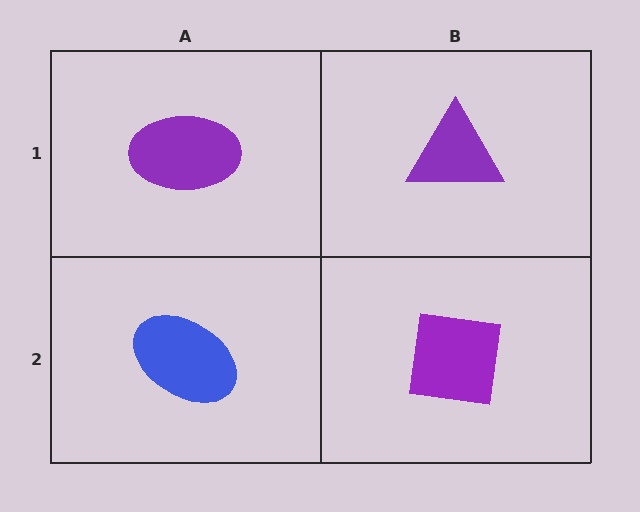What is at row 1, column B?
A purple triangle.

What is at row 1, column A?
A purple ellipse.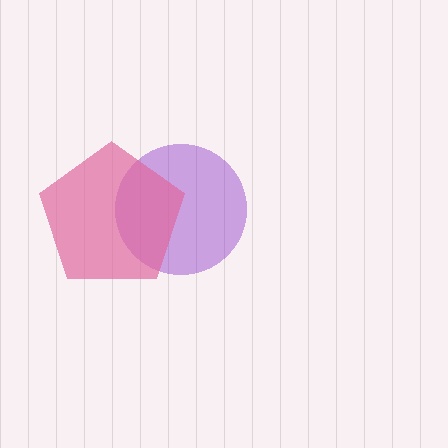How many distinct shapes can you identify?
There are 2 distinct shapes: a purple circle, a pink pentagon.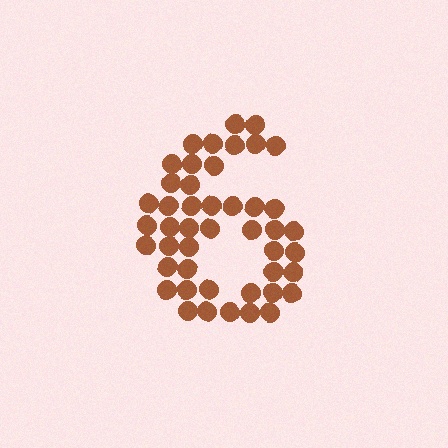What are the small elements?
The small elements are circles.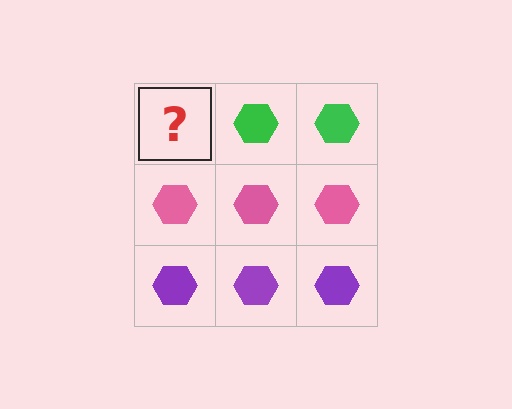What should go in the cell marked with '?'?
The missing cell should contain a green hexagon.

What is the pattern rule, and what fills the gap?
The rule is that each row has a consistent color. The gap should be filled with a green hexagon.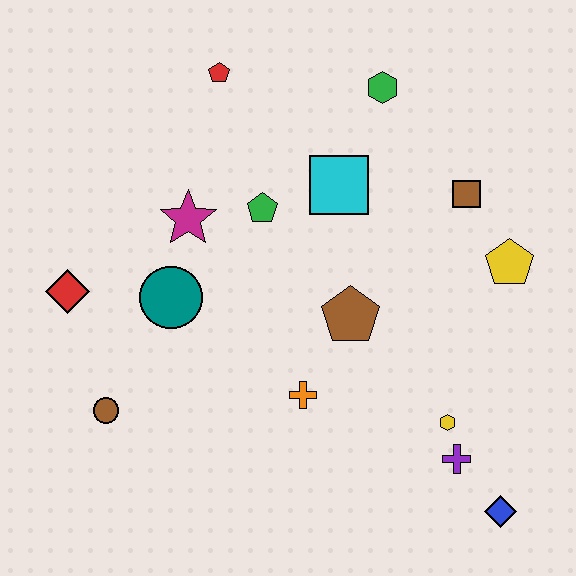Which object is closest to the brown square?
The yellow pentagon is closest to the brown square.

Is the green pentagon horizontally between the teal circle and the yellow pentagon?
Yes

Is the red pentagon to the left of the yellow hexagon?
Yes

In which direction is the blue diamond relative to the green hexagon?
The blue diamond is below the green hexagon.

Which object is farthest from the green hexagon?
The blue diamond is farthest from the green hexagon.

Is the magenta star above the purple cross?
Yes